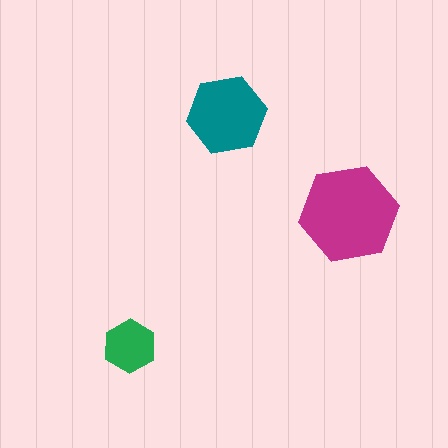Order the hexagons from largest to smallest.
the magenta one, the teal one, the green one.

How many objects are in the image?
There are 3 objects in the image.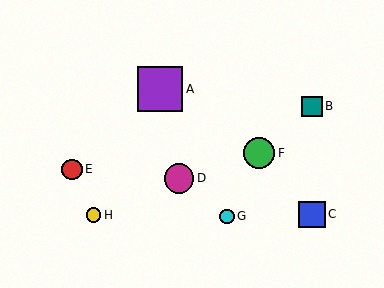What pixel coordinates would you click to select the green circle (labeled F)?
Click at (259, 153) to select the green circle F.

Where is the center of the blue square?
The center of the blue square is at (312, 214).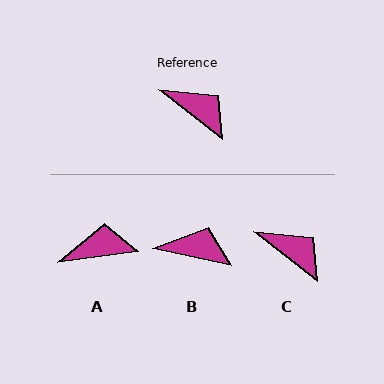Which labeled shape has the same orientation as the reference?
C.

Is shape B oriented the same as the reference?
No, it is off by about 26 degrees.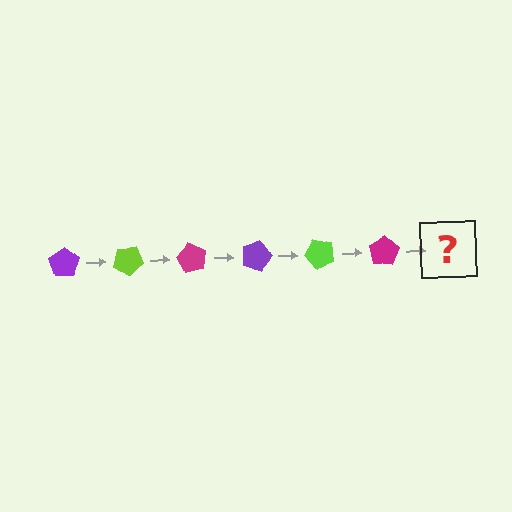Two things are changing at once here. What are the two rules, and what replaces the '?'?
The two rules are that it rotates 30 degrees each step and the color cycles through purple, lime, and magenta. The '?' should be a purple pentagon, rotated 180 degrees from the start.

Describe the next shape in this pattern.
It should be a purple pentagon, rotated 180 degrees from the start.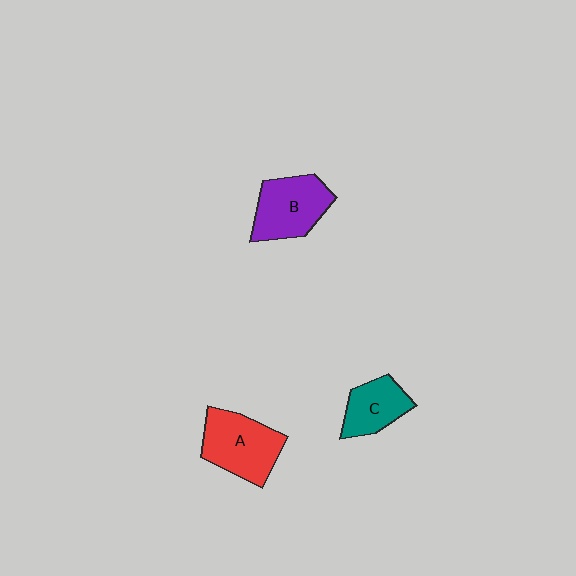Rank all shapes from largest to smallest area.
From largest to smallest: A (red), B (purple), C (teal).